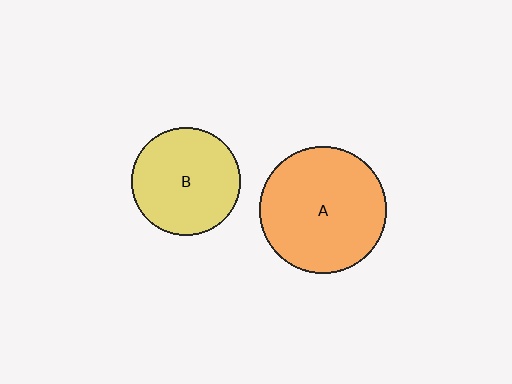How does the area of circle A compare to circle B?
Approximately 1.4 times.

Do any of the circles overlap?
No, none of the circles overlap.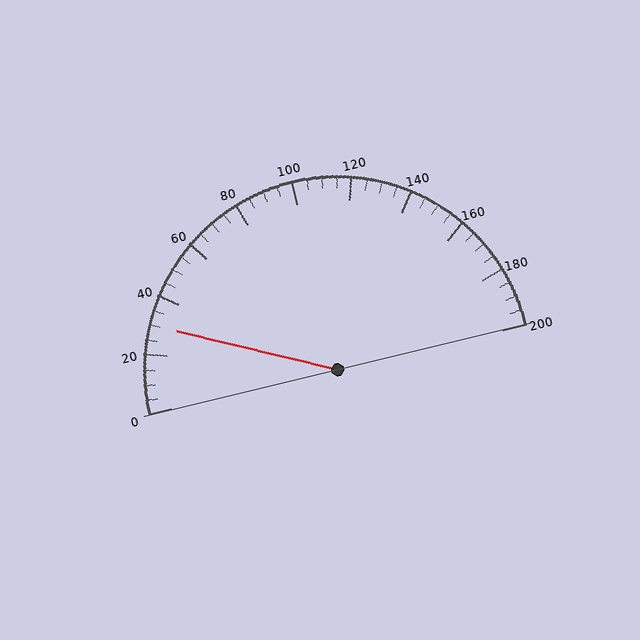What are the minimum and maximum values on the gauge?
The gauge ranges from 0 to 200.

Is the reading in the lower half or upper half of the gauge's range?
The reading is in the lower half of the range (0 to 200).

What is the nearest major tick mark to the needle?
The nearest major tick mark is 40.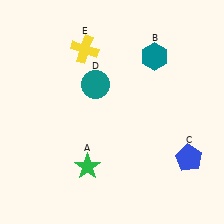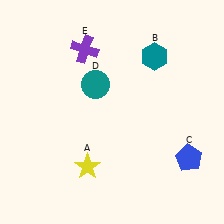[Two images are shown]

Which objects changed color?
A changed from green to yellow. E changed from yellow to purple.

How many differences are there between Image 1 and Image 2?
There are 2 differences between the two images.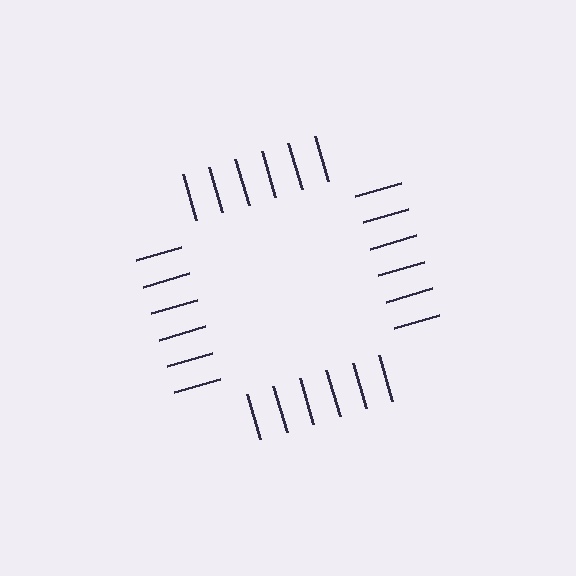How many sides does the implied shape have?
4 sides — the line-ends trace a square.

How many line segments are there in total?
24 — 6 along each of the 4 edges.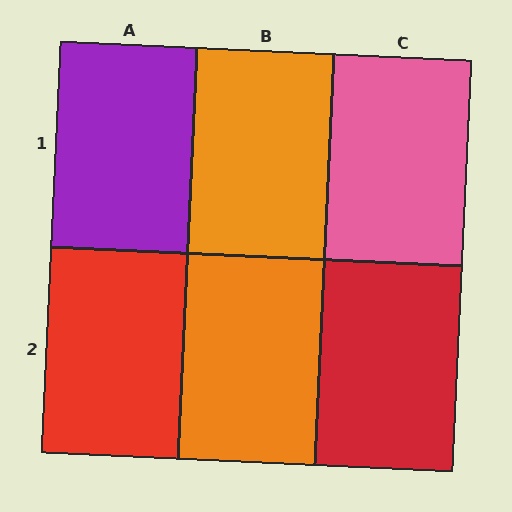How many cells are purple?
1 cell is purple.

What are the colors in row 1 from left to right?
Purple, orange, pink.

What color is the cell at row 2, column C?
Red.